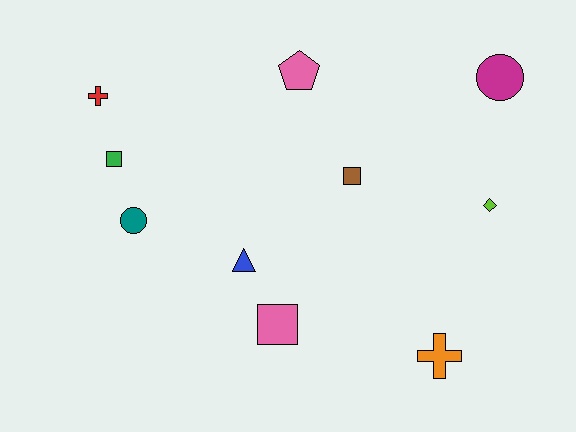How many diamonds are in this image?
There is 1 diamond.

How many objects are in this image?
There are 10 objects.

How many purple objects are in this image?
There are no purple objects.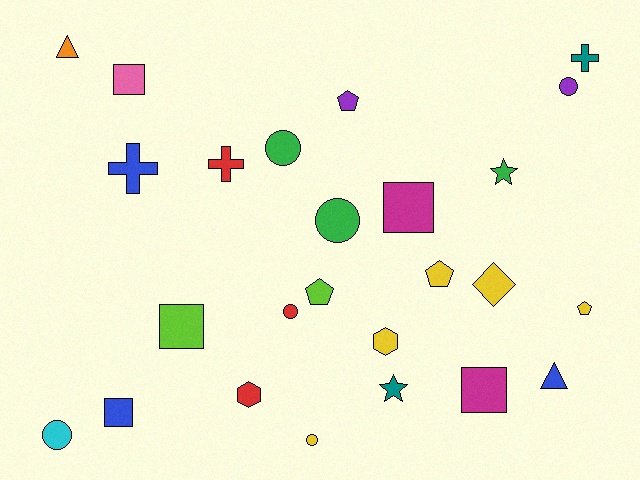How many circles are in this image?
There are 6 circles.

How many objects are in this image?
There are 25 objects.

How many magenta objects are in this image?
There are 2 magenta objects.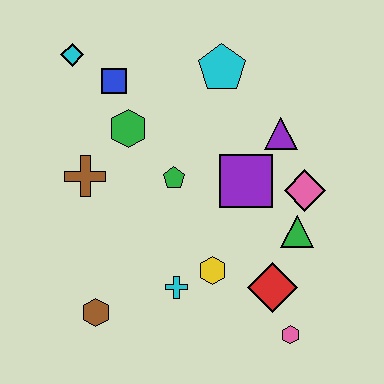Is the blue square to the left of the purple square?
Yes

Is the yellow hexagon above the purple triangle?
No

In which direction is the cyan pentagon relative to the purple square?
The cyan pentagon is above the purple square.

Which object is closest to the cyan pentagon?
The purple triangle is closest to the cyan pentagon.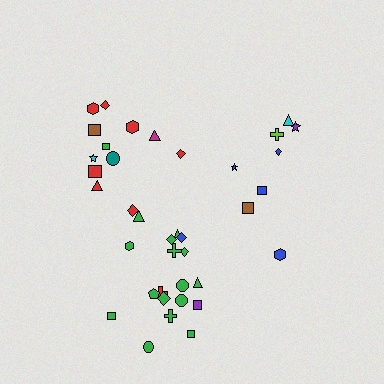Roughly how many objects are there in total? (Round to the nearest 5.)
Roughly 40 objects in total.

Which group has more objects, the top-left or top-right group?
The top-left group.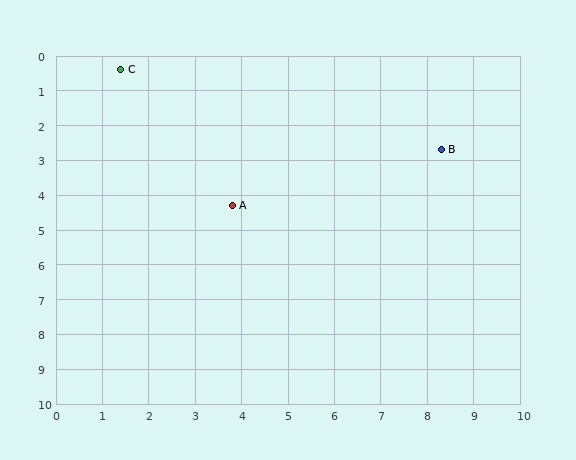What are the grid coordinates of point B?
Point B is at approximately (8.3, 2.7).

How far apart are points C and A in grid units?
Points C and A are about 4.6 grid units apart.